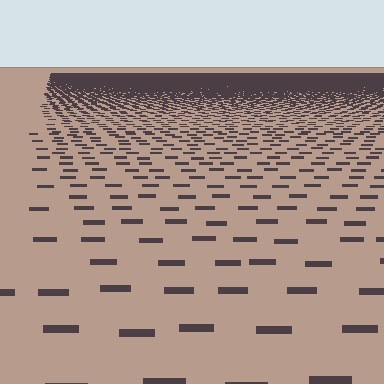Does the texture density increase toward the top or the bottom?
Density increases toward the top.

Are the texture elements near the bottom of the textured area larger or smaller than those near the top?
Larger. Near the bottom, elements are closer to the viewer and appear at a bigger on-screen size.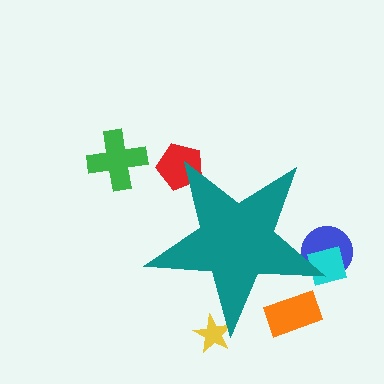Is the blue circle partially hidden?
Yes, the blue circle is partially hidden behind the teal star.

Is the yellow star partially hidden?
Yes, the yellow star is partially hidden behind the teal star.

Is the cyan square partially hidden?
Yes, the cyan square is partially hidden behind the teal star.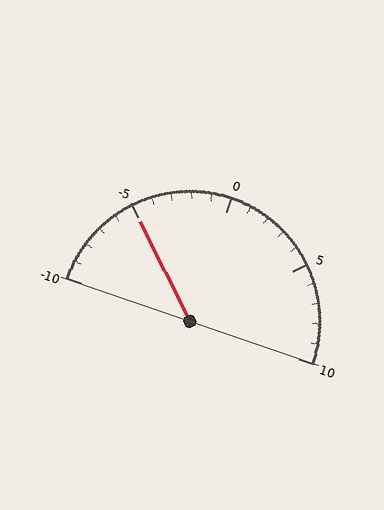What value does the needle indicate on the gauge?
The needle indicates approximately -5.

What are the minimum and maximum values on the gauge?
The gauge ranges from -10 to 10.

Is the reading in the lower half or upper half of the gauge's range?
The reading is in the lower half of the range (-10 to 10).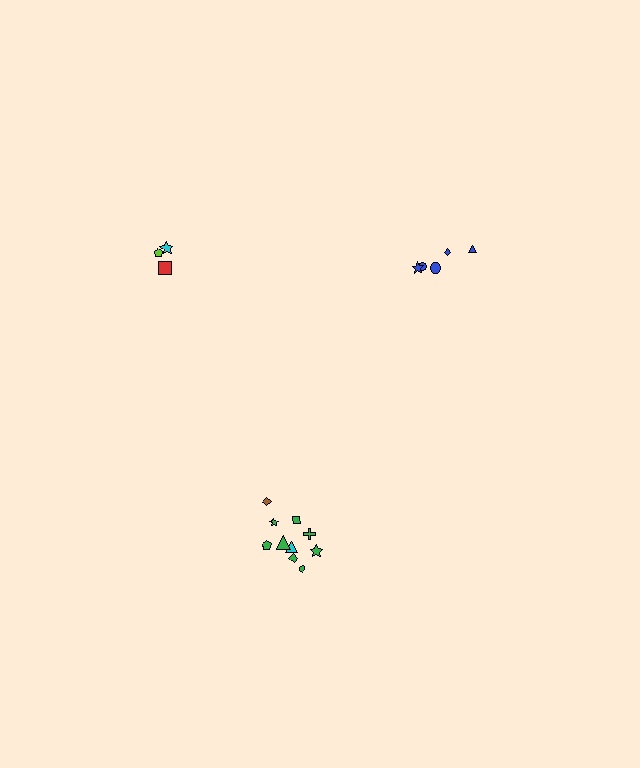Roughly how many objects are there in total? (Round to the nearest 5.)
Roughly 20 objects in total.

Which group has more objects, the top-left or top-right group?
The top-right group.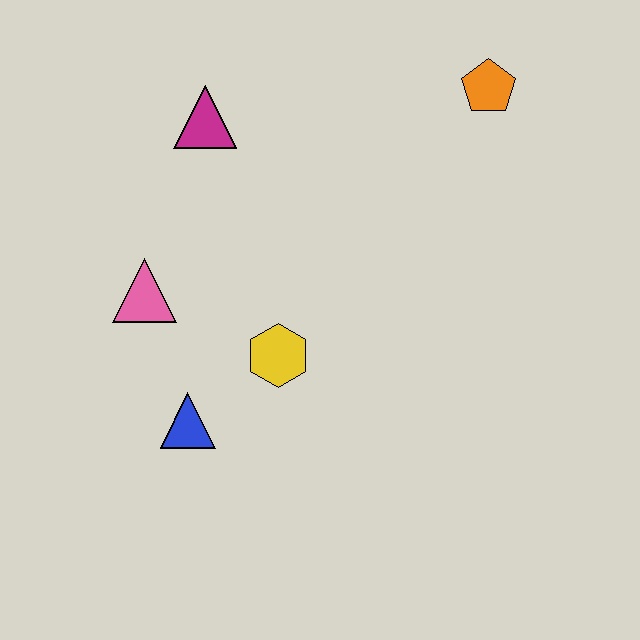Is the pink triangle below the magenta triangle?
Yes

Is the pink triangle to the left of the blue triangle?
Yes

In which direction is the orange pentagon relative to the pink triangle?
The orange pentagon is to the right of the pink triangle.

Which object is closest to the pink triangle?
The blue triangle is closest to the pink triangle.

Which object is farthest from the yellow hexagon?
The orange pentagon is farthest from the yellow hexagon.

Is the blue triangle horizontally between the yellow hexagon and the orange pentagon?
No